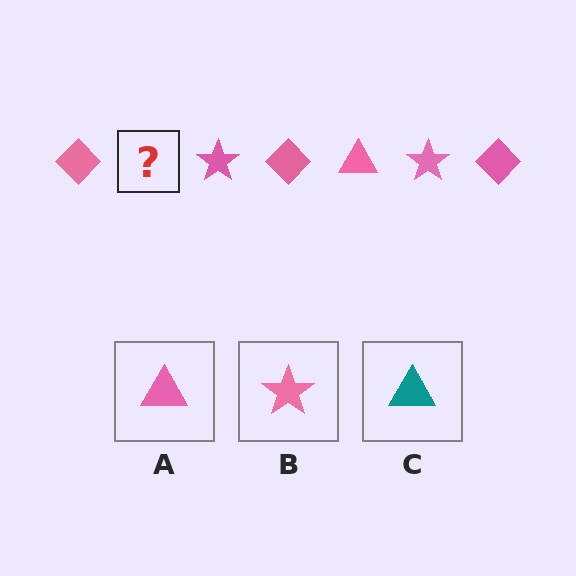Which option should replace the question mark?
Option A.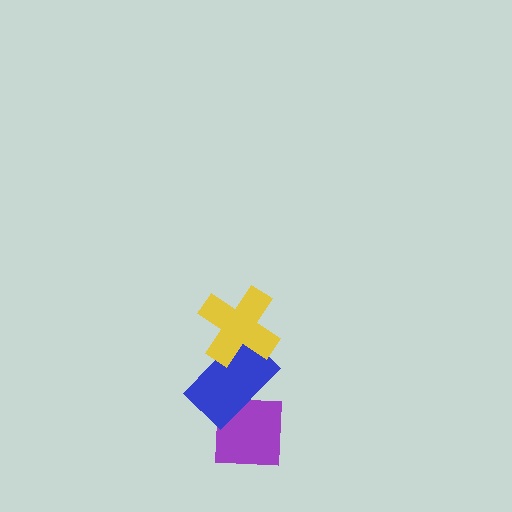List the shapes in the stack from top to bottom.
From top to bottom: the yellow cross, the blue rectangle, the purple square.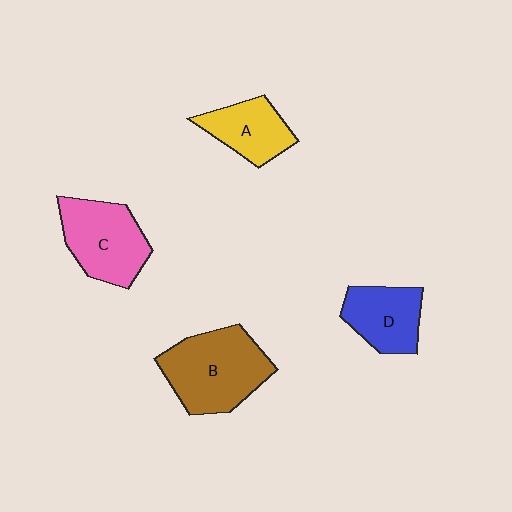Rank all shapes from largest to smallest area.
From largest to smallest: B (brown), C (pink), D (blue), A (yellow).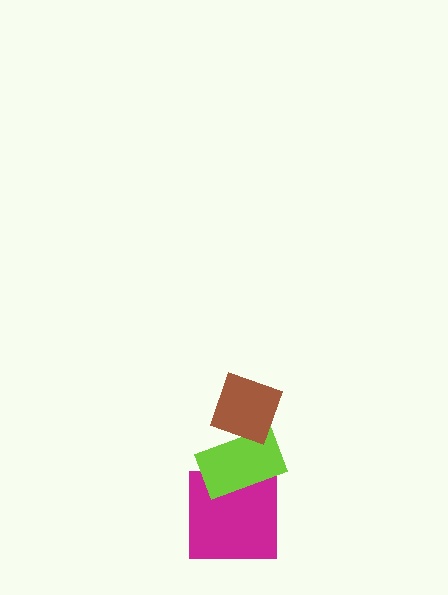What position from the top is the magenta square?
The magenta square is 3rd from the top.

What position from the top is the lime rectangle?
The lime rectangle is 2nd from the top.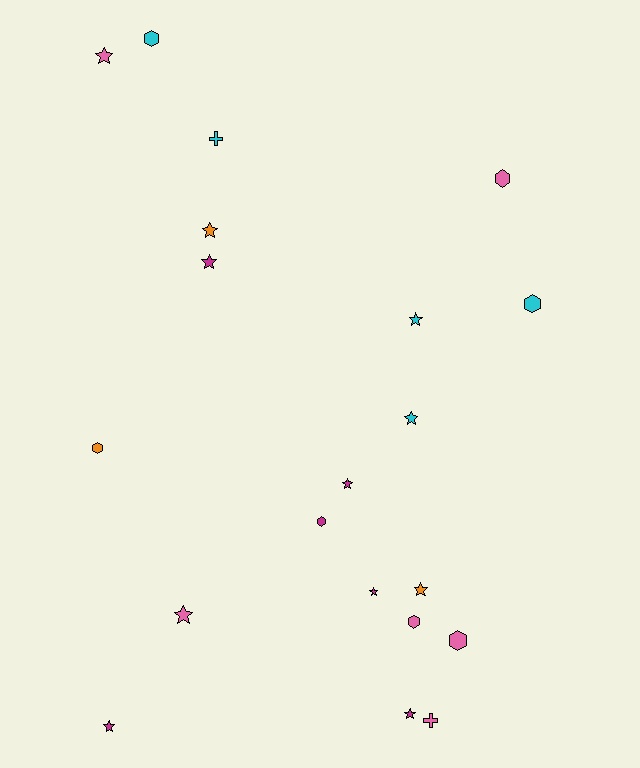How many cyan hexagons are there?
There are 2 cyan hexagons.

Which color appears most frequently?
Pink, with 6 objects.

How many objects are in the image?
There are 20 objects.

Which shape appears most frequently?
Star, with 11 objects.